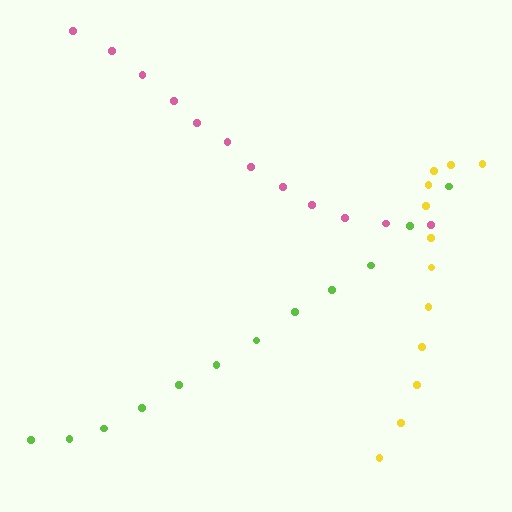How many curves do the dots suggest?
There are 3 distinct paths.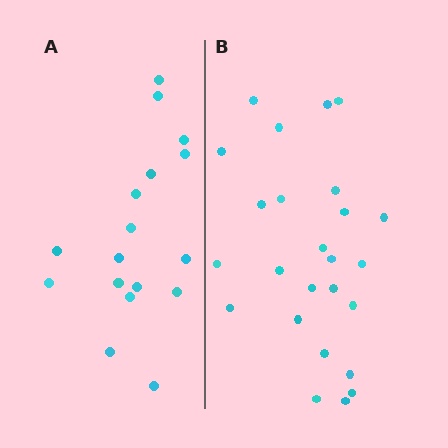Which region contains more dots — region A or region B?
Region B (the right region) has more dots.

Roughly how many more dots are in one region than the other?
Region B has roughly 8 or so more dots than region A.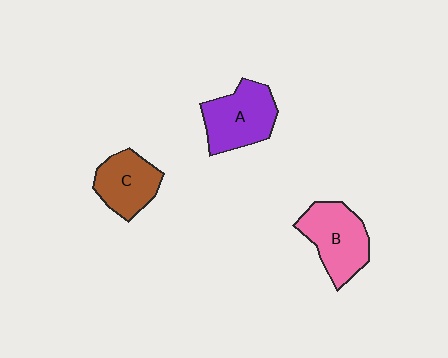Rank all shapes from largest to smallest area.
From largest to smallest: B (pink), A (purple), C (brown).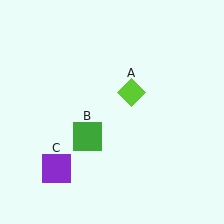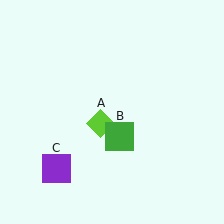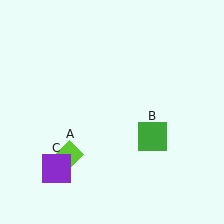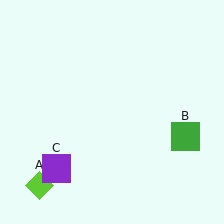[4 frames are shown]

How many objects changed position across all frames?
2 objects changed position: lime diamond (object A), green square (object B).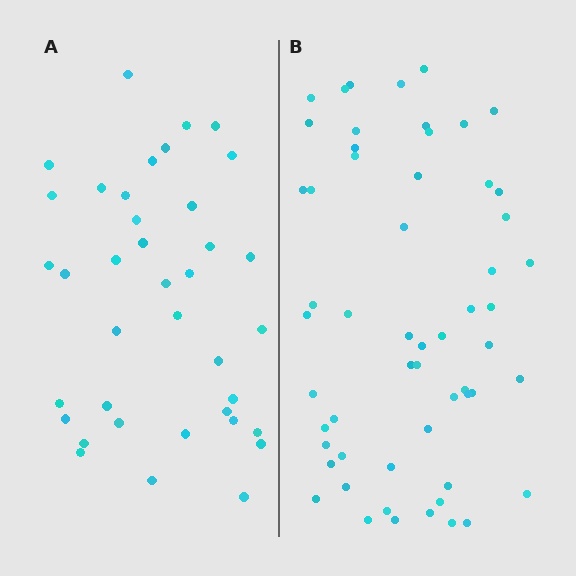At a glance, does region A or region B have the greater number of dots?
Region B (the right region) has more dots.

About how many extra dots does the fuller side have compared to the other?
Region B has approximately 20 more dots than region A.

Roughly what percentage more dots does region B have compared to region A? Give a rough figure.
About 50% more.